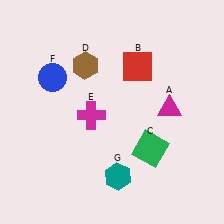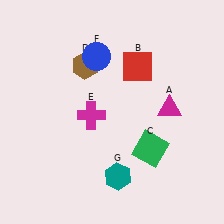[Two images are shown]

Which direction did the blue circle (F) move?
The blue circle (F) moved right.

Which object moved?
The blue circle (F) moved right.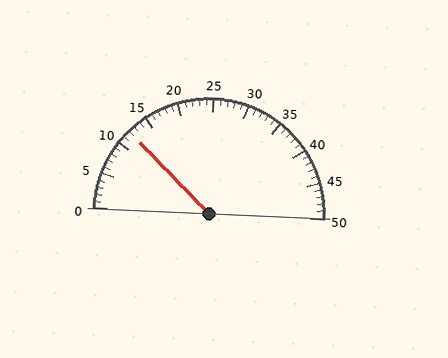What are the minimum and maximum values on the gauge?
The gauge ranges from 0 to 50.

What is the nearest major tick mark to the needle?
The nearest major tick mark is 10.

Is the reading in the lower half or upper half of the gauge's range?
The reading is in the lower half of the range (0 to 50).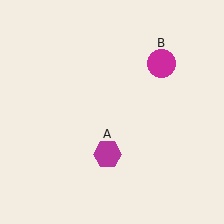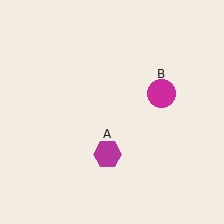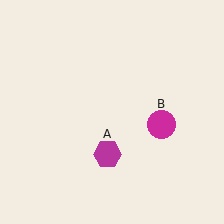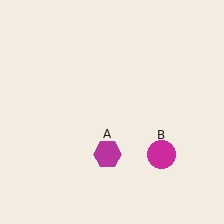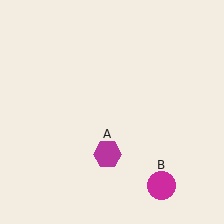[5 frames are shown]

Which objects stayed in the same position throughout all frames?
Magenta hexagon (object A) remained stationary.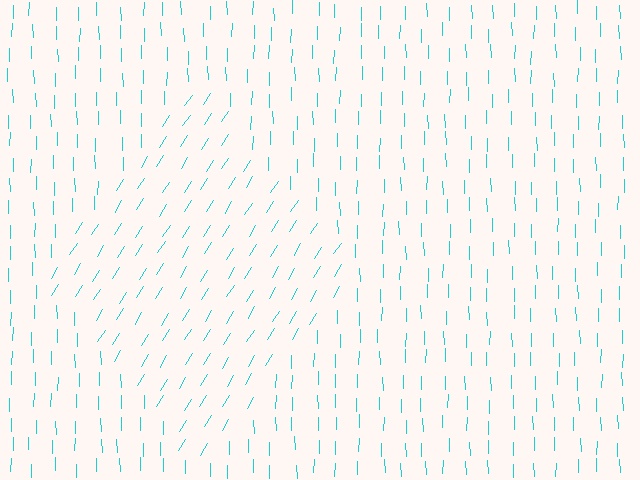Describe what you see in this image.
The image is filled with small cyan line segments. A diamond region in the image has lines oriented differently from the surrounding lines, creating a visible texture boundary.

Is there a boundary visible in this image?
Yes, there is a texture boundary formed by a change in line orientation.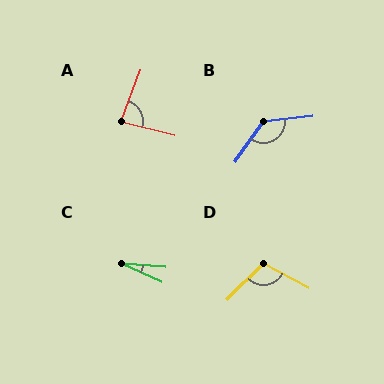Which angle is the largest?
B, at approximately 132 degrees.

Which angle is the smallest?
C, at approximately 20 degrees.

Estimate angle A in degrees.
Approximately 84 degrees.